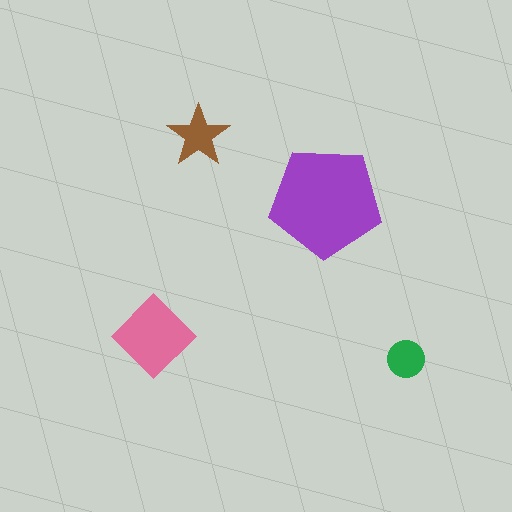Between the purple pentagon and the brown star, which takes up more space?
The purple pentagon.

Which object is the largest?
The purple pentagon.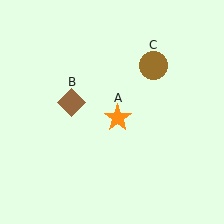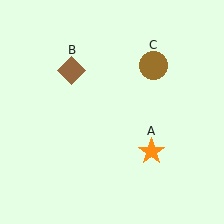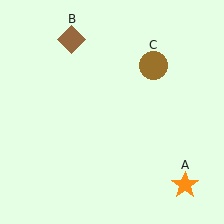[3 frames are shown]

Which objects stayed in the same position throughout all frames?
Brown circle (object C) remained stationary.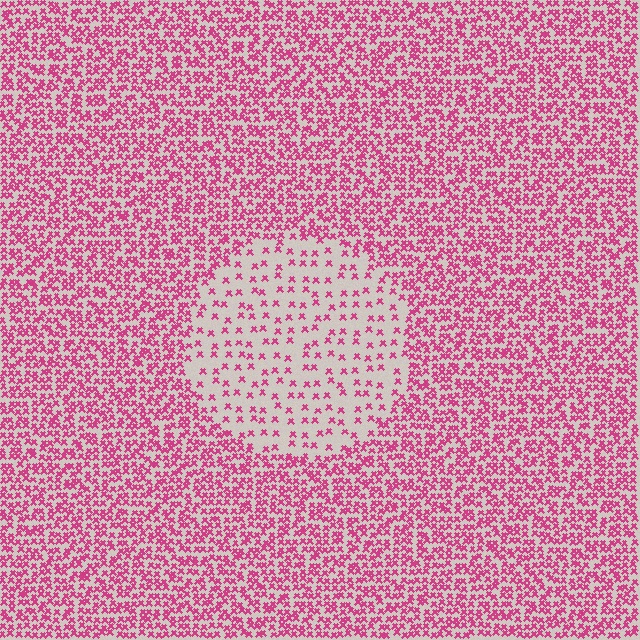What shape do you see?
I see a circle.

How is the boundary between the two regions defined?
The boundary is defined by a change in element density (approximately 2.8x ratio). All elements are the same color, size, and shape.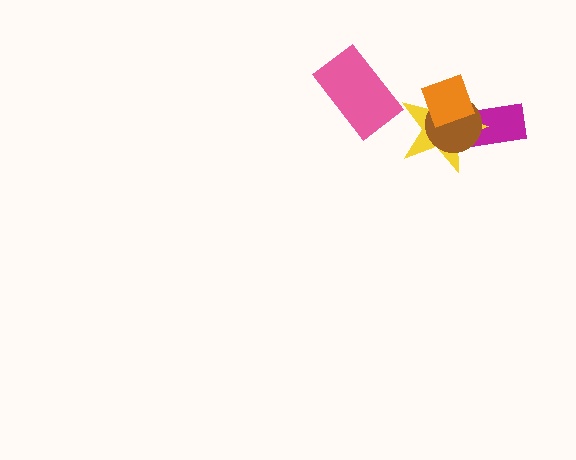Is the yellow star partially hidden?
Yes, it is partially covered by another shape.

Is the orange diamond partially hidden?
No, no other shape covers it.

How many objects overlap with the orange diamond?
3 objects overlap with the orange diamond.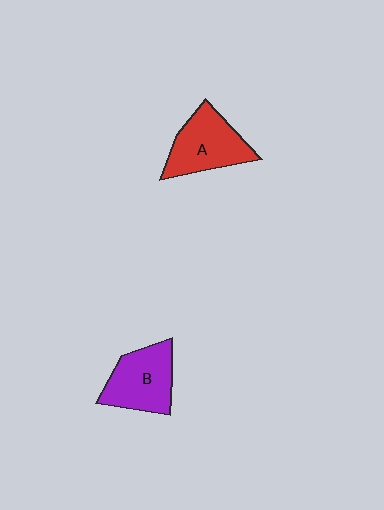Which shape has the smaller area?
Shape B (purple).